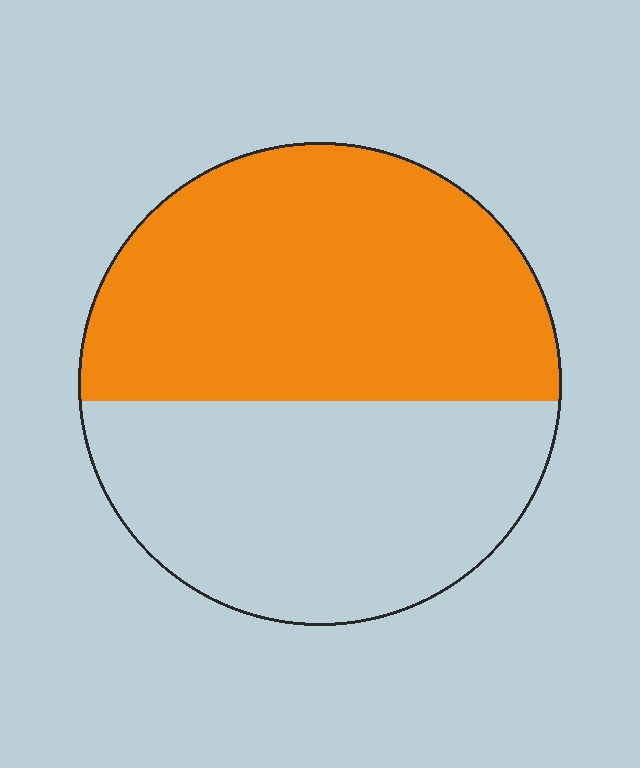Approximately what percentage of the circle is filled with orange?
Approximately 55%.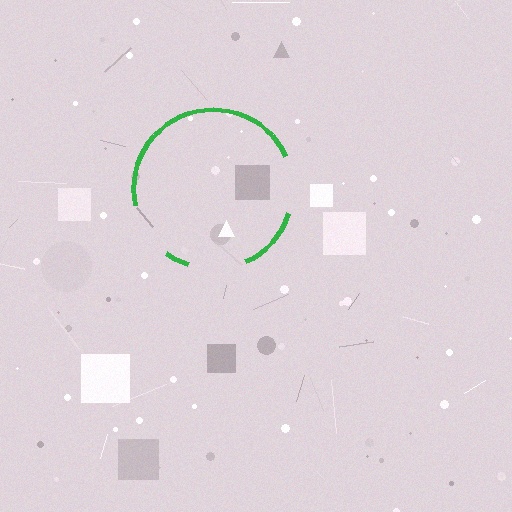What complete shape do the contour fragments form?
The contour fragments form a circle.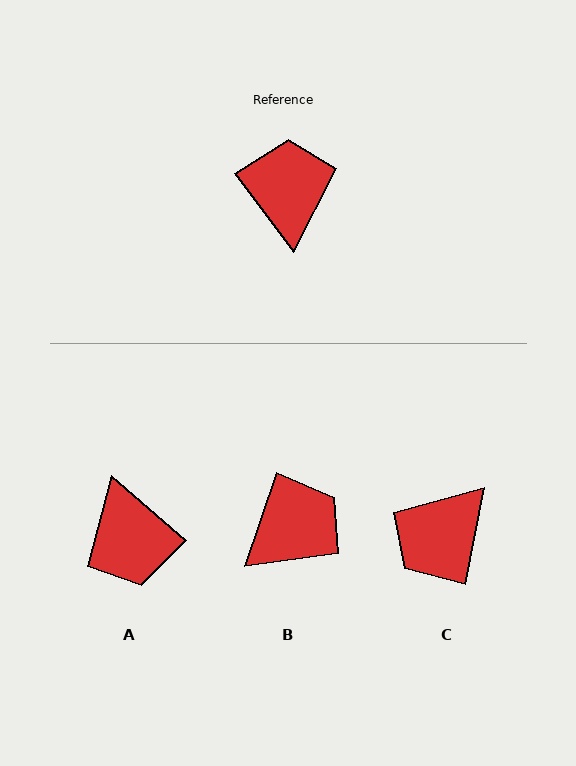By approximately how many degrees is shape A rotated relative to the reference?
Approximately 167 degrees clockwise.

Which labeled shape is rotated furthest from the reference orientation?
A, about 167 degrees away.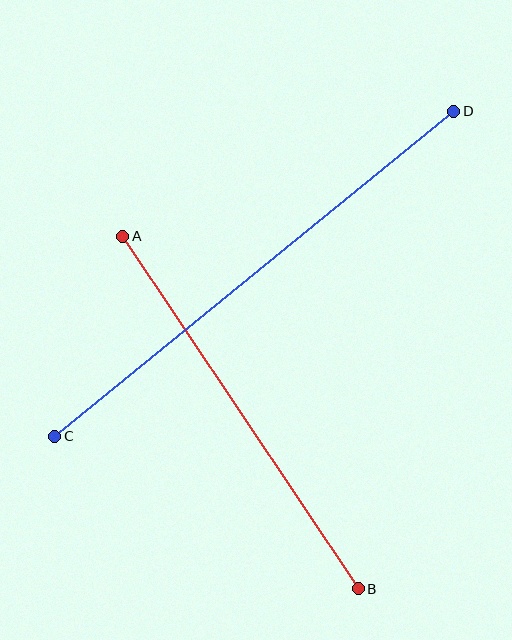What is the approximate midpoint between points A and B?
The midpoint is at approximately (240, 413) pixels.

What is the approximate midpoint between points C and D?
The midpoint is at approximately (254, 274) pixels.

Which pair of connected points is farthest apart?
Points C and D are farthest apart.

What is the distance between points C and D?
The distance is approximately 514 pixels.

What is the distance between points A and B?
The distance is approximately 424 pixels.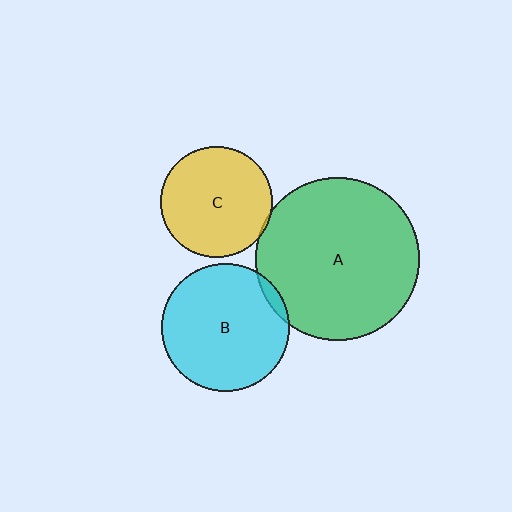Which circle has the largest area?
Circle A (green).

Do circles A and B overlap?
Yes.